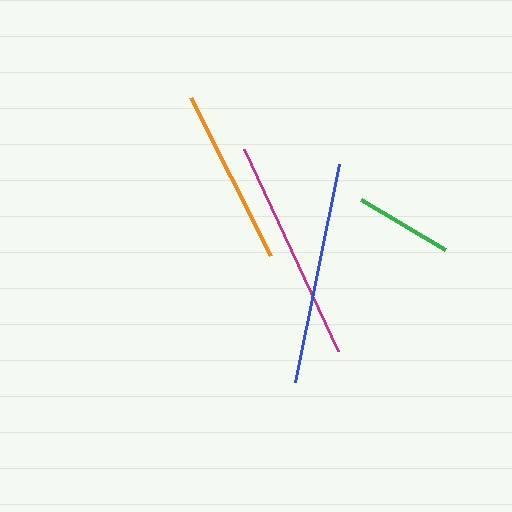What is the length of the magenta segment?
The magenta segment is approximately 223 pixels long.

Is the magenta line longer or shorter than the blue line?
The magenta line is longer than the blue line.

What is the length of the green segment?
The green segment is approximately 98 pixels long.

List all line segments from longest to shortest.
From longest to shortest: magenta, blue, orange, green.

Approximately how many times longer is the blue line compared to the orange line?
The blue line is approximately 1.3 times the length of the orange line.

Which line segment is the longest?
The magenta line is the longest at approximately 223 pixels.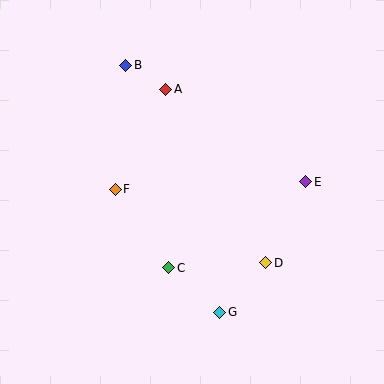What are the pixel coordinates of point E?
Point E is at (306, 182).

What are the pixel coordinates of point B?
Point B is at (126, 65).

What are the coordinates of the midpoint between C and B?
The midpoint between C and B is at (147, 167).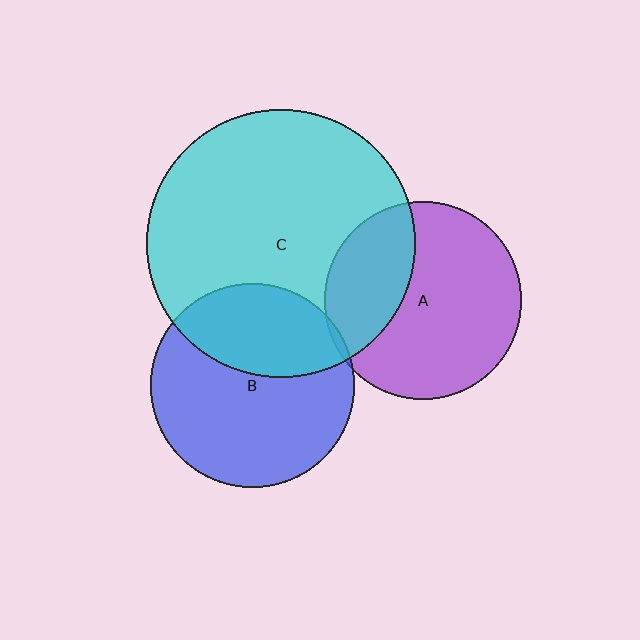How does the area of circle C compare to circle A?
Approximately 1.9 times.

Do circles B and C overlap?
Yes.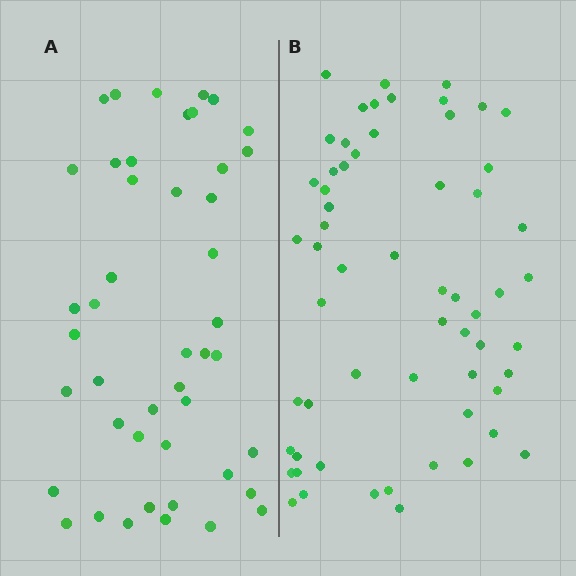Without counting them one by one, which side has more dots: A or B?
Region B (the right region) has more dots.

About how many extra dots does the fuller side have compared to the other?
Region B has approximately 15 more dots than region A.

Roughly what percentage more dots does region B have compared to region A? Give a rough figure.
About 35% more.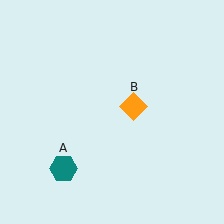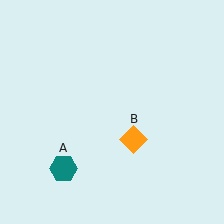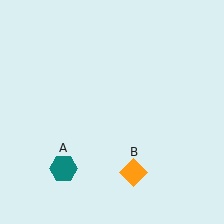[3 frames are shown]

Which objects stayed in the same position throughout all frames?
Teal hexagon (object A) remained stationary.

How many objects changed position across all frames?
1 object changed position: orange diamond (object B).